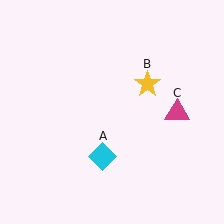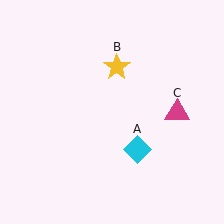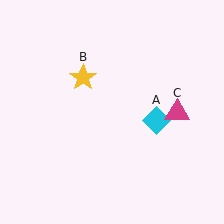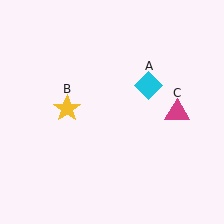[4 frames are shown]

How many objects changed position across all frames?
2 objects changed position: cyan diamond (object A), yellow star (object B).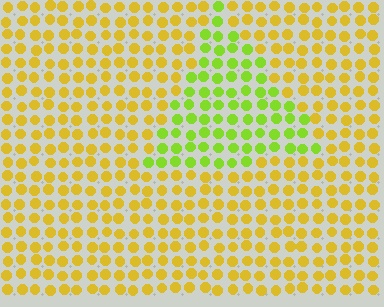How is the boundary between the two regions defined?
The boundary is defined purely by a slight shift in hue (about 42 degrees). Spacing, size, and orientation are identical on both sides.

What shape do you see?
I see a triangle.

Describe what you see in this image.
The image is filled with small yellow elements in a uniform arrangement. A triangle-shaped region is visible where the elements are tinted to a slightly different hue, forming a subtle color boundary.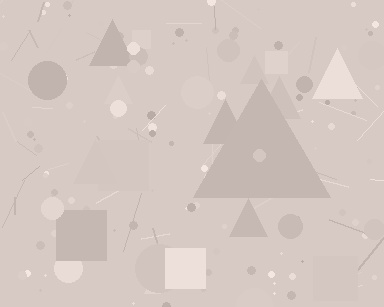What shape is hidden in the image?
A triangle is hidden in the image.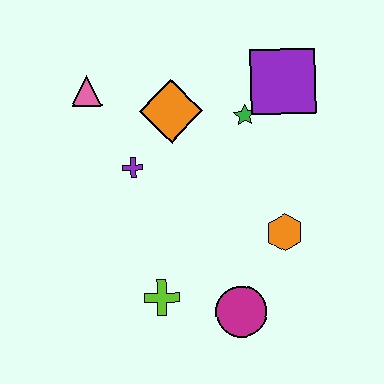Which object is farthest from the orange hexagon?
The pink triangle is farthest from the orange hexagon.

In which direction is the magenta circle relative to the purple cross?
The magenta circle is below the purple cross.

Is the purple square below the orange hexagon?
No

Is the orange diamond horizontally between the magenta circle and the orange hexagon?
No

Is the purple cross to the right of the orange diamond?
No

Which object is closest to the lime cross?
The magenta circle is closest to the lime cross.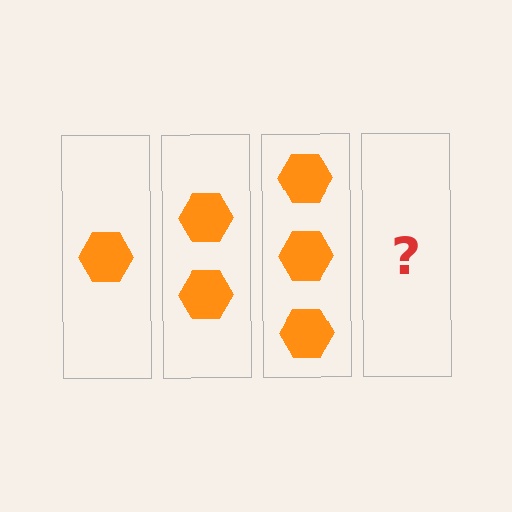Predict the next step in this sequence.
The next step is 4 hexagons.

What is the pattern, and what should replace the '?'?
The pattern is that each step adds one more hexagon. The '?' should be 4 hexagons.